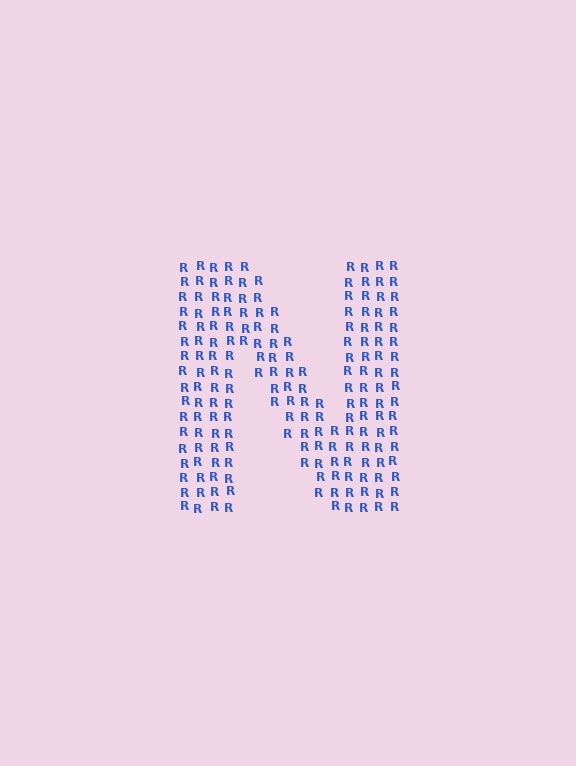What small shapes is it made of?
It is made of small letter R's.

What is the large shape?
The large shape is the letter N.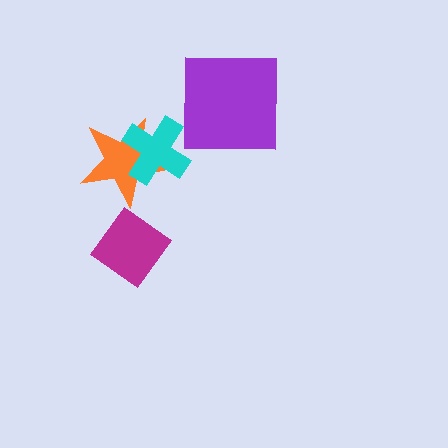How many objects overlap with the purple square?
0 objects overlap with the purple square.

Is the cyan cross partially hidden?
No, no other shape covers it.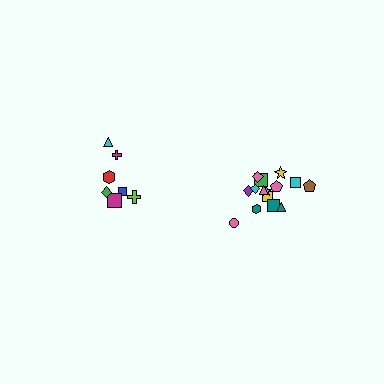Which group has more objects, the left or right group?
The right group.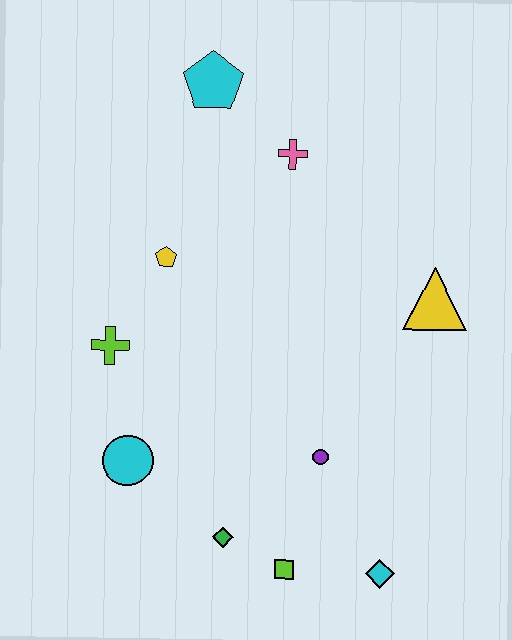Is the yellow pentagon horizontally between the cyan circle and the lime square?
Yes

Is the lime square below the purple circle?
Yes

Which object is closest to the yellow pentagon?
The lime cross is closest to the yellow pentagon.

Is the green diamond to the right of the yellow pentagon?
Yes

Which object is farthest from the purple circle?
The cyan pentagon is farthest from the purple circle.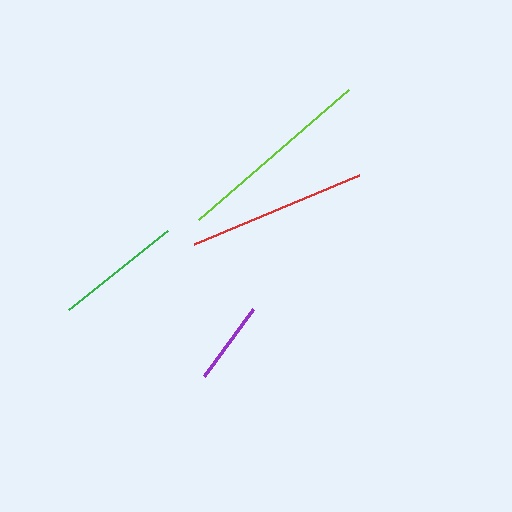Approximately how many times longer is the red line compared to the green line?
The red line is approximately 1.4 times the length of the green line.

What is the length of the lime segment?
The lime segment is approximately 199 pixels long.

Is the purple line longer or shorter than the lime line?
The lime line is longer than the purple line.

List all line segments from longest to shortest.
From longest to shortest: lime, red, green, purple.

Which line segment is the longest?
The lime line is the longest at approximately 199 pixels.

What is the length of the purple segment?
The purple segment is approximately 82 pixels long.